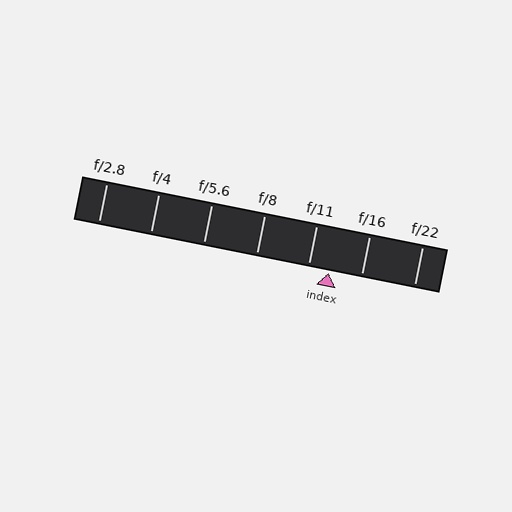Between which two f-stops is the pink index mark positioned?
The index mark is between f/11 and f/16.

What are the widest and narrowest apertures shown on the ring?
The widest aperture shown is f/2.8 and the narrowest is f/22.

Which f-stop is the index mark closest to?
The index mark is closest to f/11.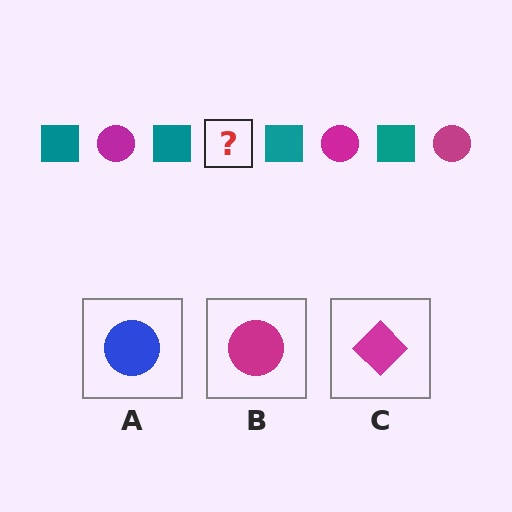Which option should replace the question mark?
Option B.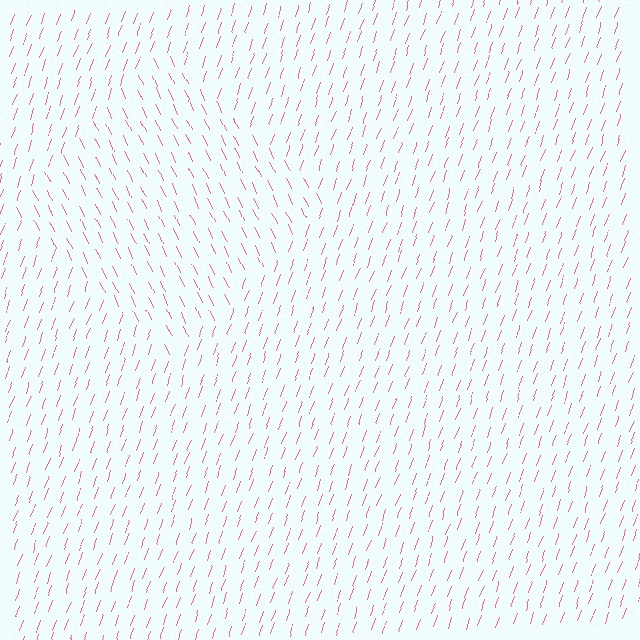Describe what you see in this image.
The image is filled with small pink line segments. A diamond region in the image has lines oriented differently from the surrounding lines, creating a visible texture boundary.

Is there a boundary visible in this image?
Yes, there is a texture boundary formed by a change in line orientation.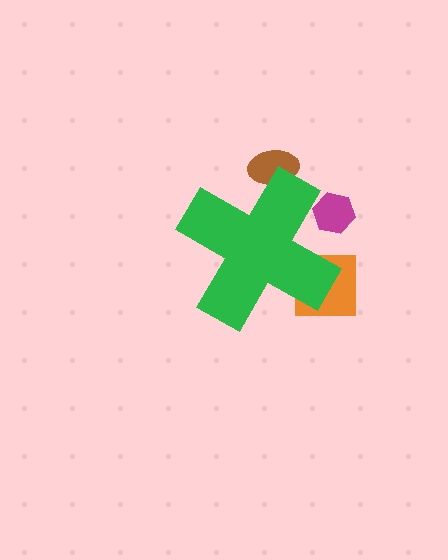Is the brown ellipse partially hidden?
Yes, the brown ellipse is partially hidden behind the green cross.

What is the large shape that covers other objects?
A green cross.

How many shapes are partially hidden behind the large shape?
3 shapes are partially hidden.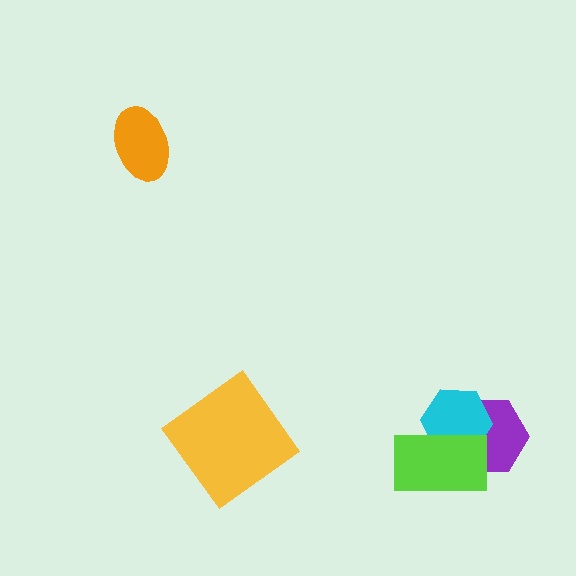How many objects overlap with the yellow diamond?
0 objects overlap with the yellow diamond.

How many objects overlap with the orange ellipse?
0 objects overlap with the orange ellipse.